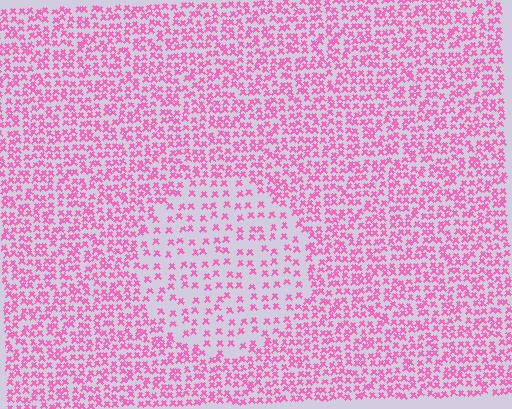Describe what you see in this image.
The image contains small pink elements arranged at two different densities. A circle-shaped region is visible where the elements are less densely packed than the surrounding area.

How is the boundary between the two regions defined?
The boundary is defined by a change in element density (approximately 2.1x ratio). All elements are the same color, size, and shape.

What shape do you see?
I see a circle.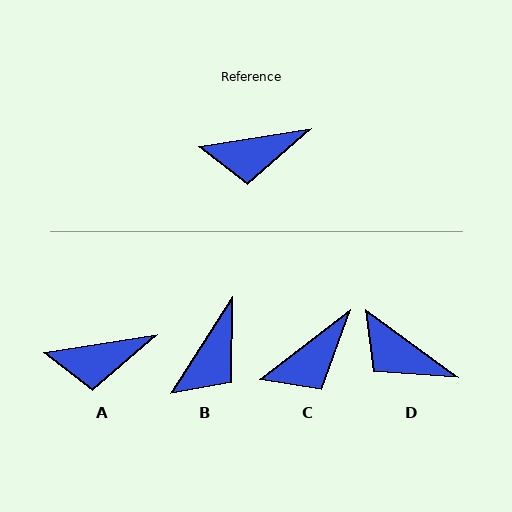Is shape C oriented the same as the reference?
No, it is off by about 29 degrees.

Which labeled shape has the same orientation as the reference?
A.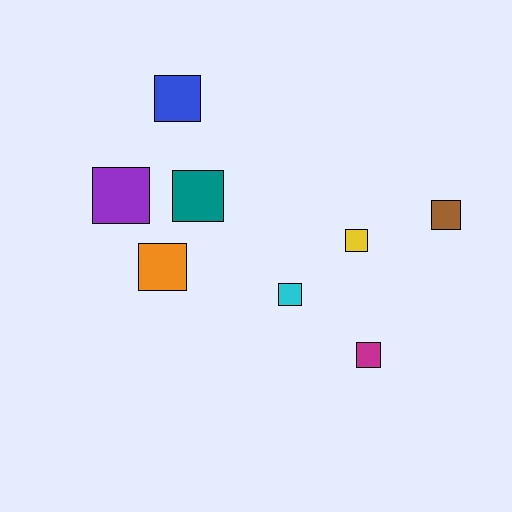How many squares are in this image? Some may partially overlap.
There are 8 squares.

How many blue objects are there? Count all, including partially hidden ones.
There is 1 blue object.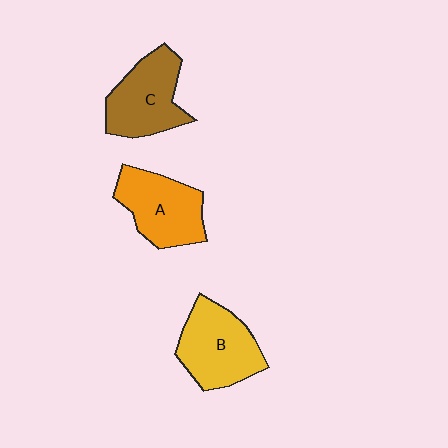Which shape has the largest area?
Shape B (yellow).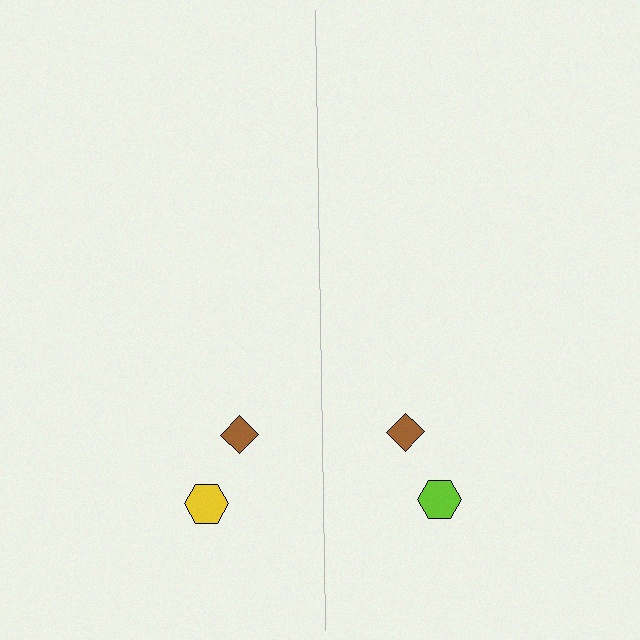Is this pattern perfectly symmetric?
No, the pattern is not perfectly symmetric. The lime hexagon on the right side breaks the symmetry — its mirror counterpart is yellow.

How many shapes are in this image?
There are 4 shapes in this image.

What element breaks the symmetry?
The lime hexagon on the right side breaks the symmetry — its mirror counterpart is yellow.